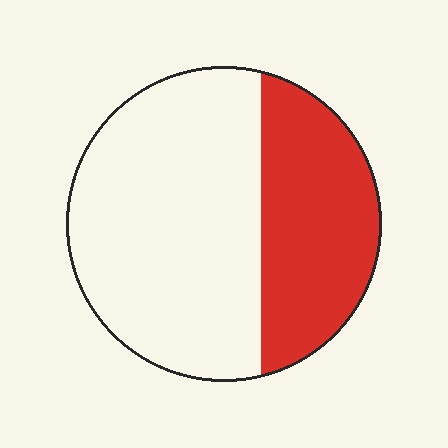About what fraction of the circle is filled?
About one third (1/3).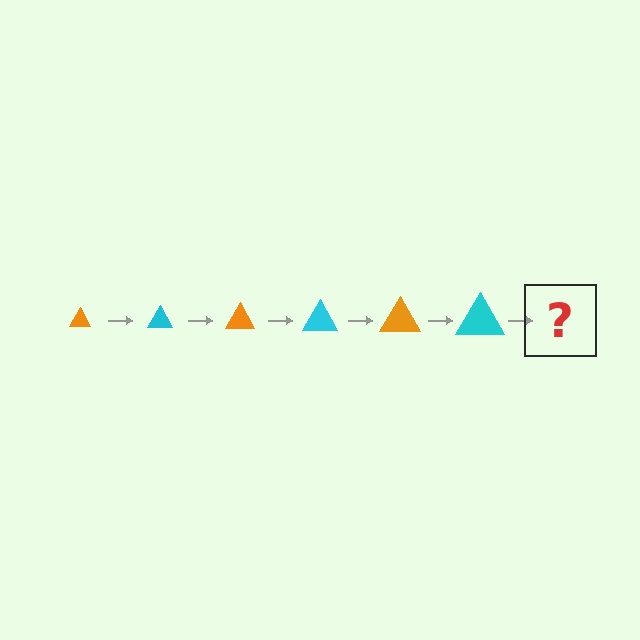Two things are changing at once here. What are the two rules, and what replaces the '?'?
The two rules are that the triangle grows larger each step and the color cycles through orange and cyan. The '?' should be an orange triangle, larger than the previous one.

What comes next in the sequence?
The next element should be an orange triangle, larger than the previous one.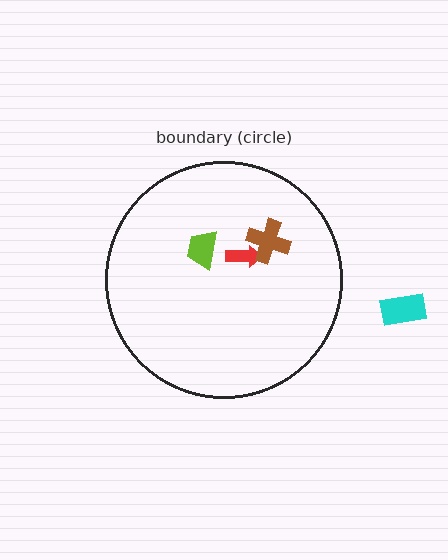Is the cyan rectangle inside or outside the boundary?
Outside.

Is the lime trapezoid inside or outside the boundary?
Inside.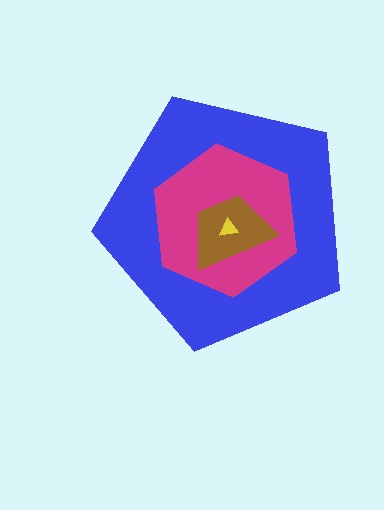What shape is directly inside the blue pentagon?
The magenta hexagon.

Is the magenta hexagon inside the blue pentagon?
Yes.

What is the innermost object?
The yellow triangle.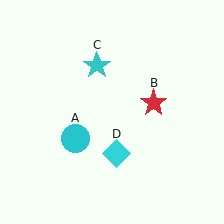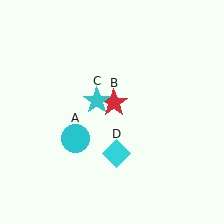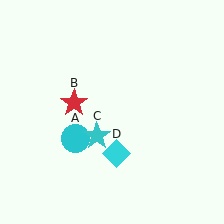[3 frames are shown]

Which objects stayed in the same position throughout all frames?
Cyan circle (object A) and cyan diamond (object D) remained stationary.